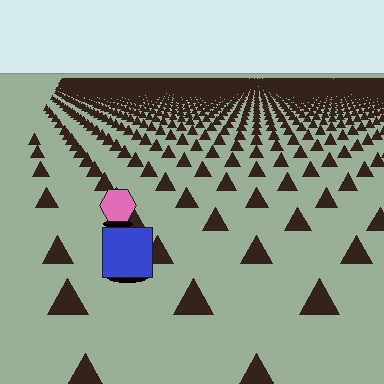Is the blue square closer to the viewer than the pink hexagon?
Yes. The blue square is closer — you can tell from the texture gradient: the ground texture is coarser near it.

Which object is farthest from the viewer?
The pink hexagon is farthest from the viewer. It appears smaller and the ground texture around it is denser.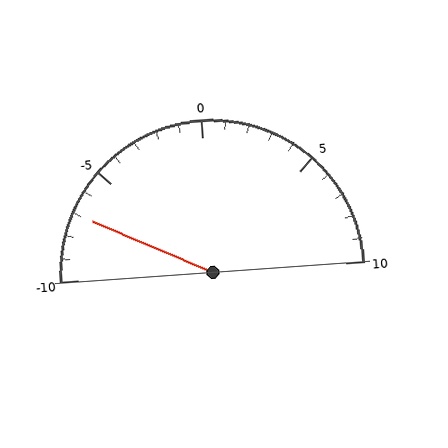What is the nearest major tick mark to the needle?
The nearest major tick mark is -5.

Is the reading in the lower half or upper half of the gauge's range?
The reading is in the lower half of the range (-10 to 10).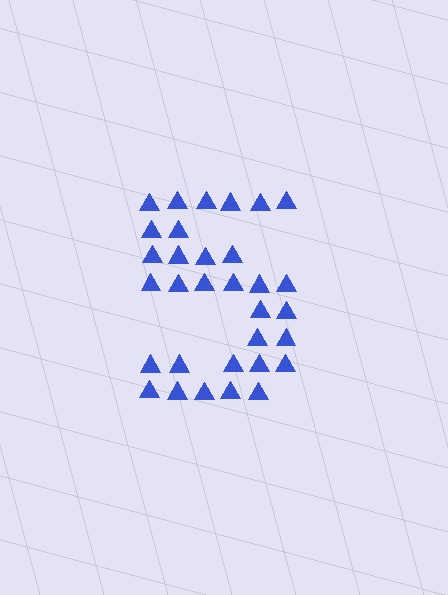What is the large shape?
The large shape is the digit 5.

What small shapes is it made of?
It is made of small triangles.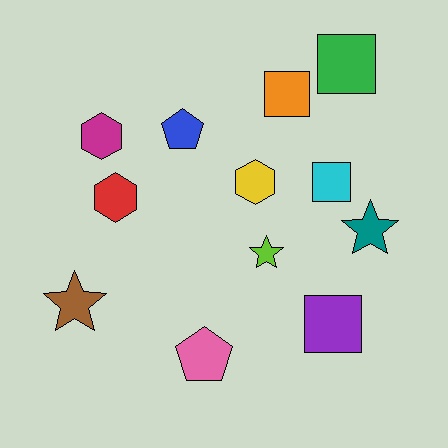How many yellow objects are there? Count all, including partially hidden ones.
There is 1 yellow object.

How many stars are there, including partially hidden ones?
There are 3 stars.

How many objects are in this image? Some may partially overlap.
There are 12 objects.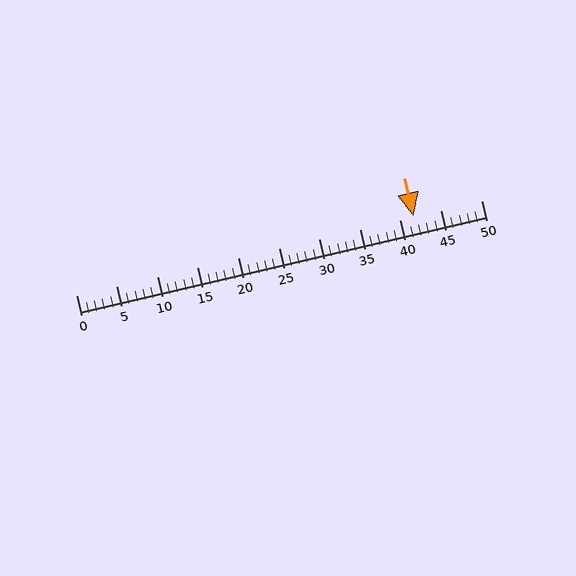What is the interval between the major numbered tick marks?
The major tick marks are spaced 5 units apart.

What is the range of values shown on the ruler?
The ruler shows values from 0 to 50.